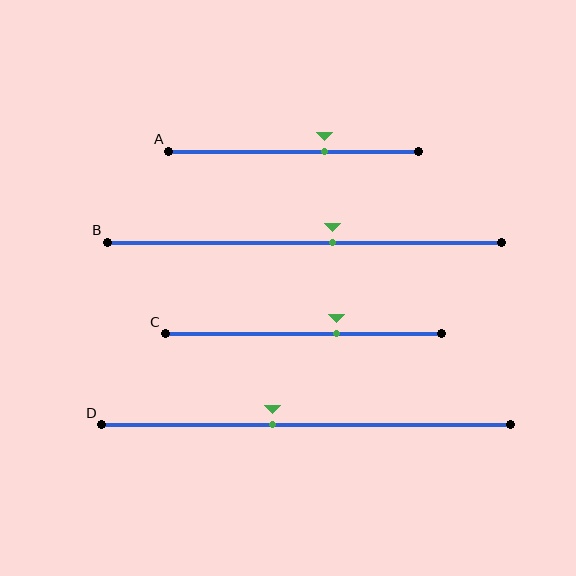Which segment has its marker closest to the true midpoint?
Segment B has its marker closest to the true midpoint.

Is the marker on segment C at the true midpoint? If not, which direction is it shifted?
No, the marker on segment C is shifted to the right by about 12% of the segment length.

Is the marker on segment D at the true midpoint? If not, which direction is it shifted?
No, the marker on segment D is shifted to the left by about 8% of the segment length.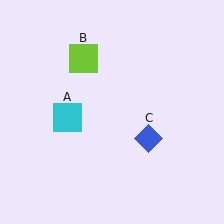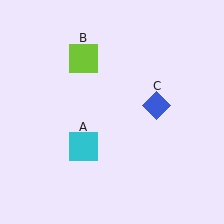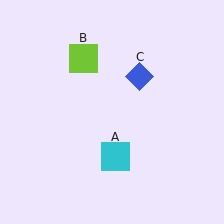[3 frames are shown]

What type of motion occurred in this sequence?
The cyan square (object A), blue diamond (object C) rotated counterclockwise around the center of the scene.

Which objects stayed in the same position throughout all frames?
Lime square (object B) remained stationary.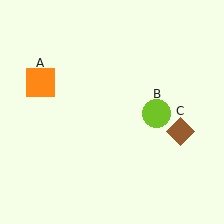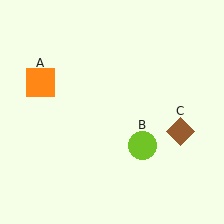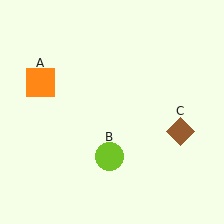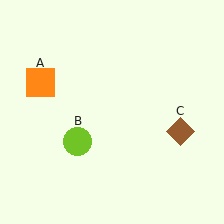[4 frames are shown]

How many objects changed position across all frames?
1 object changed position: lime circle (object B).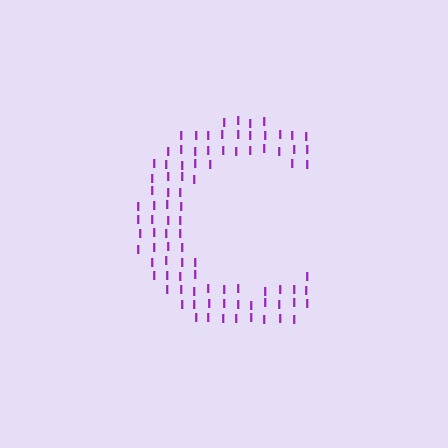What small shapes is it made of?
It is made of small letter I's.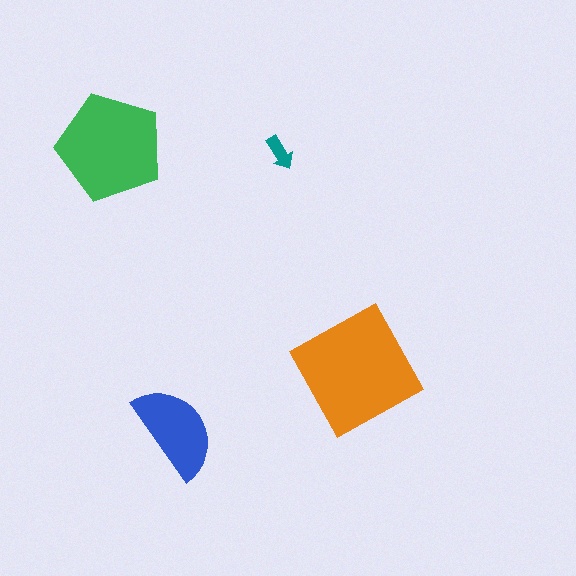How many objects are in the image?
There are 4 objects in the image.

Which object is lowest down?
The blue semicircle is bottommost.